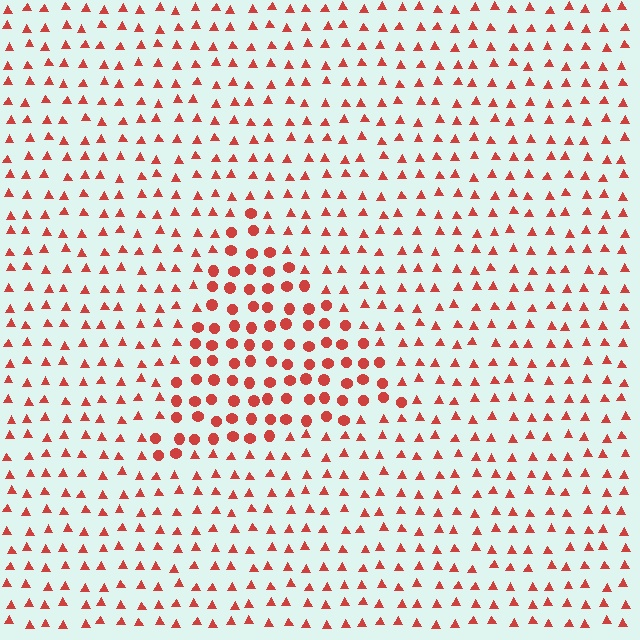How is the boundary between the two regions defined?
The boundary is defined by a change in element shape: circles inside vs. triangles outside. All elements share the same color and spacing.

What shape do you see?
I see a triangle.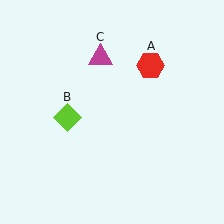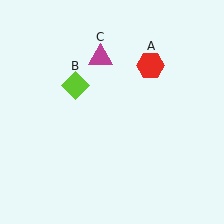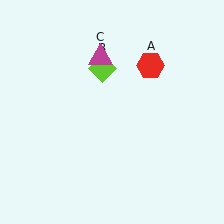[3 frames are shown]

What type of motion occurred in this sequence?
The lime diamond (object B) rotated clockwise around the center of the scene.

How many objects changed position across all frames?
1 object changed position: lime diamond (object B).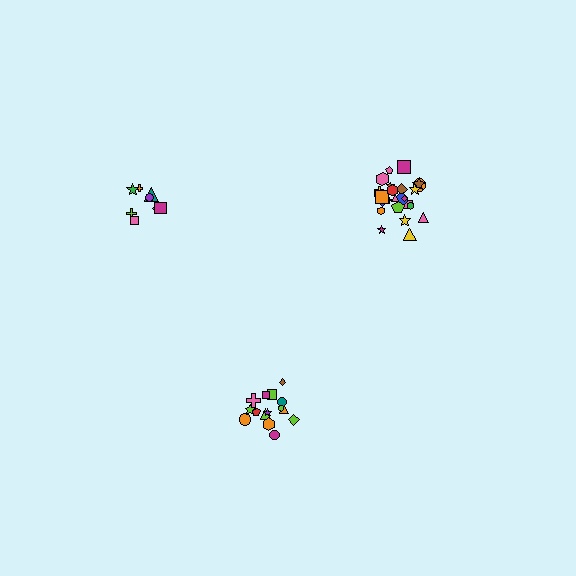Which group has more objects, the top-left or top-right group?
The top-right group.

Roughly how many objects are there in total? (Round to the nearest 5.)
Roughly 50 objects in total.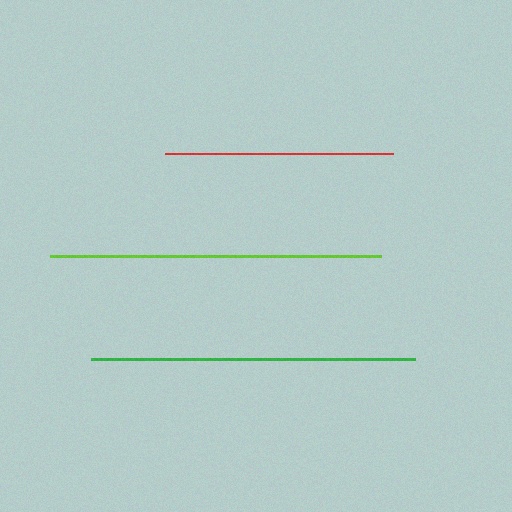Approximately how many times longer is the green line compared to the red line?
The green line is approximately 1.4 times the length of the red line.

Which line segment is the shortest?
The red line is the shortest at approximately 227 pixels.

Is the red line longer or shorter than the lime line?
The lime line is longer than the red line.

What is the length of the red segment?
The red segment is approximately 227 pixels long.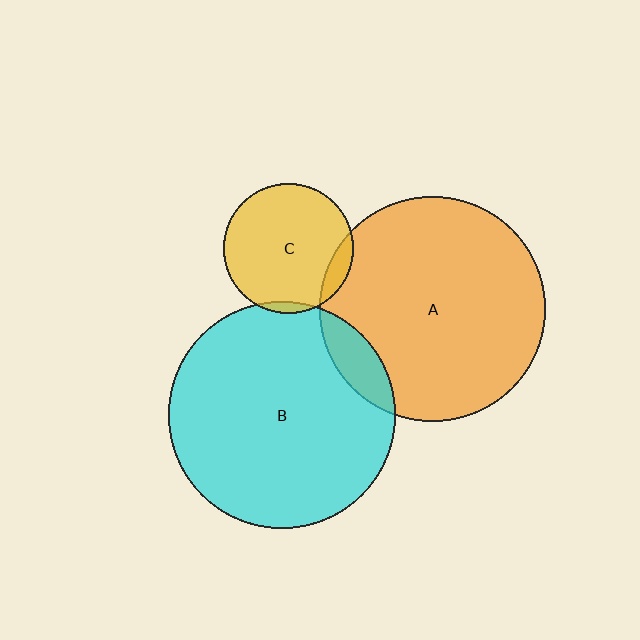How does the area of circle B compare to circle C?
Approximately 3.1 times.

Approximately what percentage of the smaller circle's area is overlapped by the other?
Approximately 10%.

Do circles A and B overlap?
Yes.